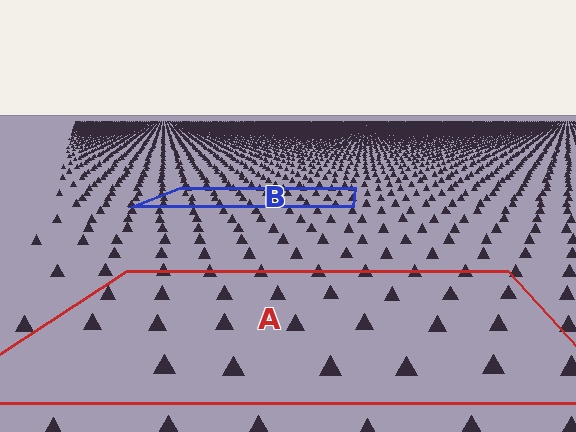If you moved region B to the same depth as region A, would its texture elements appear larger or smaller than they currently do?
They would appear larger. At a closer depth, the same texture elements are projected at a bigger on-screen size.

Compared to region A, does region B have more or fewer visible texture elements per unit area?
Region B has more texture elements per unit area — they are packed more densely because it is farther away.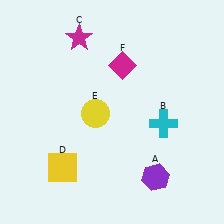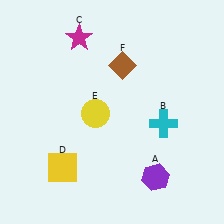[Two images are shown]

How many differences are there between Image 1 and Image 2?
There is 1 difference between the two images.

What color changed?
The diamond (F) changed from magenta in Image 1 to brown in Image 2.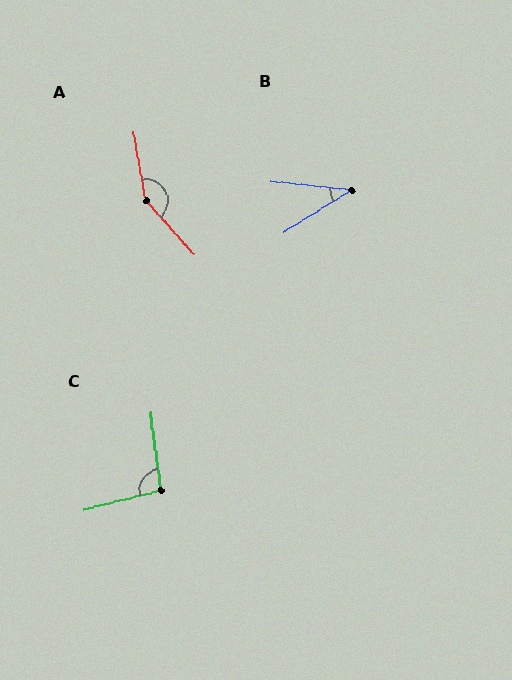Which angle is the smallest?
B, at approximately 38 degrees.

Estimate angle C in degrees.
Approximately 97 degrees.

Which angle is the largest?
A, at approximately 148 degrees.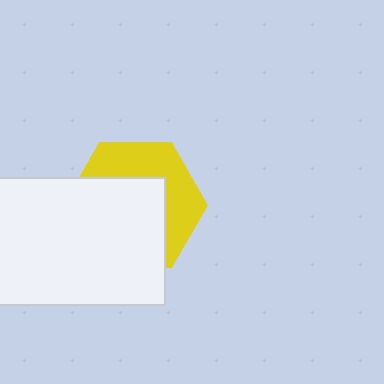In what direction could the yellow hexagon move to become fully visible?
The yellow hexagon could move toward the upper-right. That would shift it out from behind the white rectangle entirely.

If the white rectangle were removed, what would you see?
You would see the complete yellow hexagon.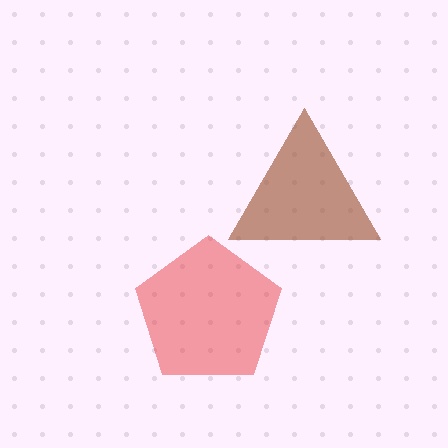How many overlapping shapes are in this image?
There are 2 overlapping shapes in the image.